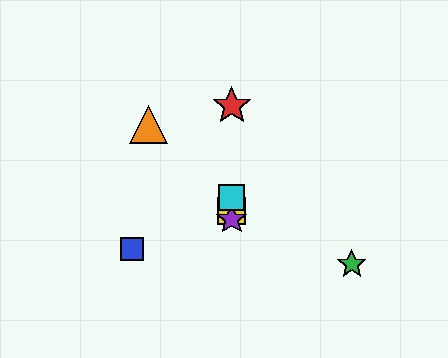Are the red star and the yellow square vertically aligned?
Yes, both are at x≈232.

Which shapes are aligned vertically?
The red star, the yellow square, the purple star, the cyan square are aligned vertically.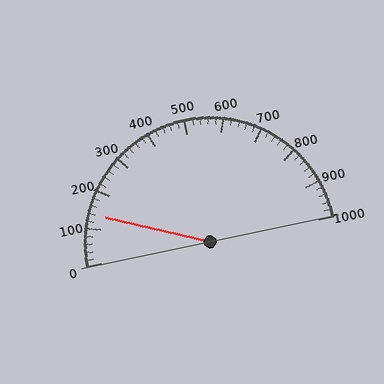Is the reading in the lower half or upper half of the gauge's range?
The reading is in the lower half of the range (0 to 1000).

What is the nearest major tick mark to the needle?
The nearest major tick mark is 100.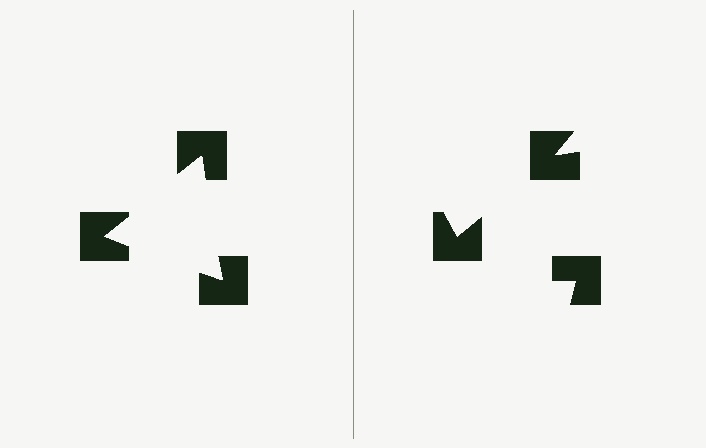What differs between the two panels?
The notched squares are positioned identically on both sides; only the wedge orientations differ. On the left they align to a triangle; on the right they are misaligned.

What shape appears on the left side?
An illusory triangle.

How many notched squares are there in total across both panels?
6 — 3 on each side.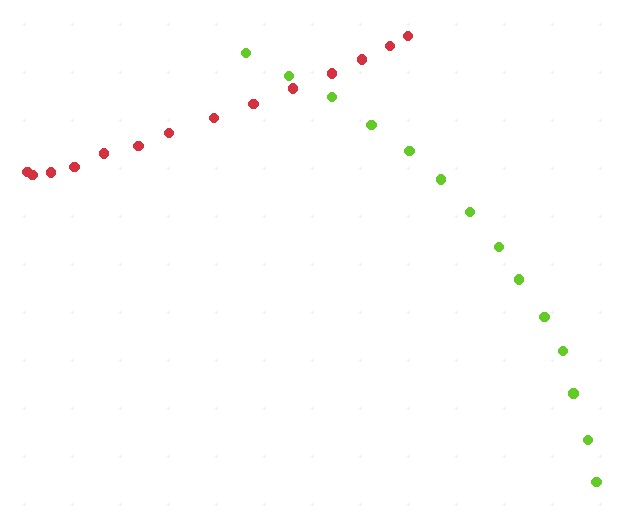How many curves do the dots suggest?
There are 2 distinct paths.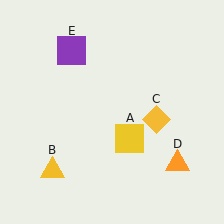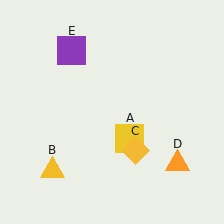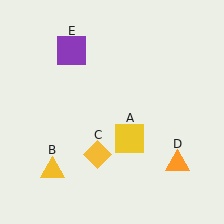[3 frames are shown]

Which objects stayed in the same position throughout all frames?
Yellow square (object A) and yellow triangle (object B) and orange triangle (object D) and purple square (object E) remained stationary.